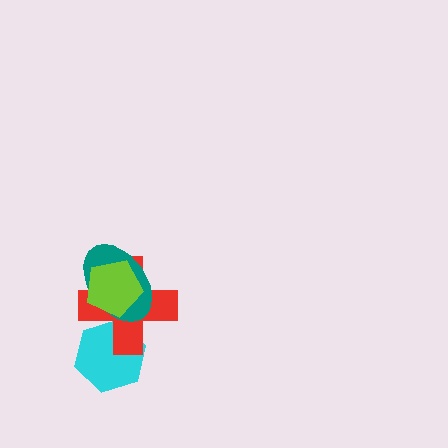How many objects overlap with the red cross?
3 objects overlap with the red cross.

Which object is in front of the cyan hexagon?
The red cross is in front of the cyan hexagon.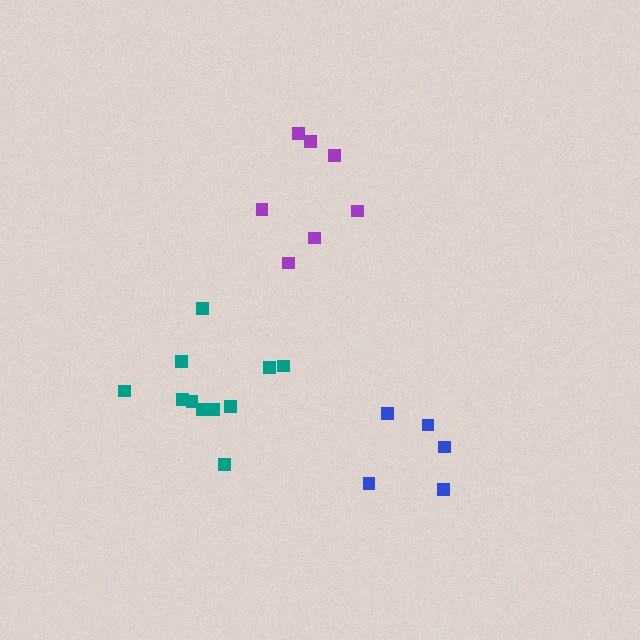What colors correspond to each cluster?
The clusters are colored: purple, blue, teal.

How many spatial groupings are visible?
There are 3 spatial groupings.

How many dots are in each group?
Group 1: 7 dots, Group 2: 5 dots, Group 3: 11 dots (23 total).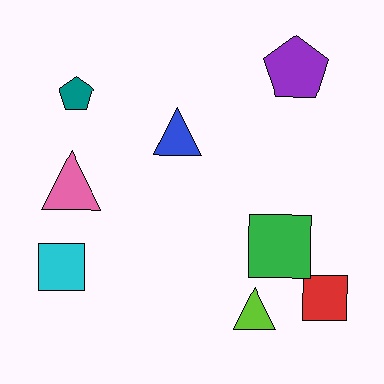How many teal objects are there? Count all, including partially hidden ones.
There is 1 teal object.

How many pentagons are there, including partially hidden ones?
There are 2 pentagons.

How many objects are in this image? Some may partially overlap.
There are 8 objects.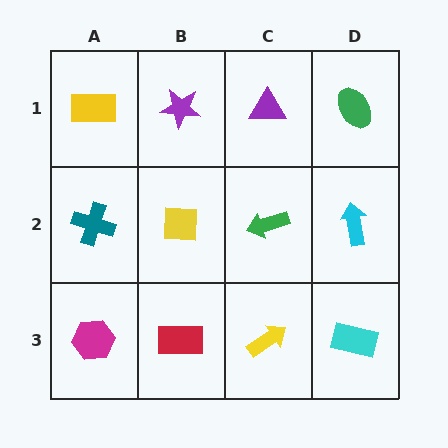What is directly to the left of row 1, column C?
A purple star.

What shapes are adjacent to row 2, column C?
A purple triangle (row 1, column C), a yellow arrow (row 3, column C), a yellow square (row 2, column B), a cyan arrow (row 2, column D).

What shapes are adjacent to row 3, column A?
A teal cross (row 2, column A), a red rectangle (row 3, column B).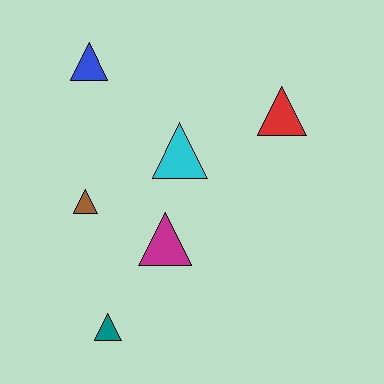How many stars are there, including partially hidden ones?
There are no stars.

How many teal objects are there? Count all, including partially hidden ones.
There is 1 teal object.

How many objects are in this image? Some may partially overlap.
There are 6 objects.